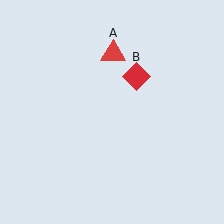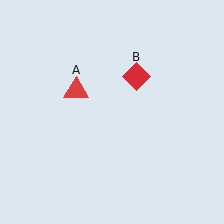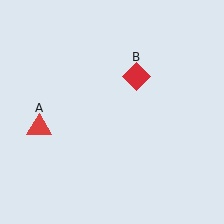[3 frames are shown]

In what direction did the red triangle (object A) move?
The red triangle (object A) moved down and to the left.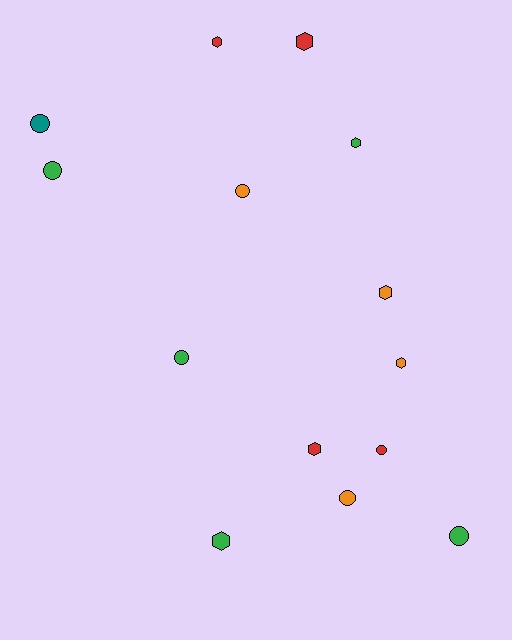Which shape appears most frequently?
Hexagon, with 7 objects.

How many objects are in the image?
There are 14 objects.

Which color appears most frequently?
Green, with 5 objects.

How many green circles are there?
There are 3 green circles.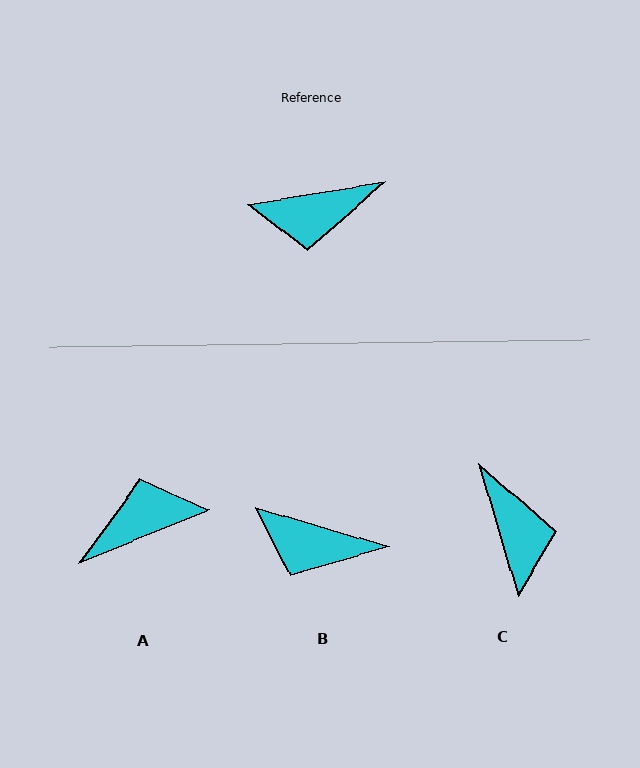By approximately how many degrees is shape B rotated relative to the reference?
Approximately 25 degrees clockwise.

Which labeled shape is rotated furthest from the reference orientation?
A, about 166 degrees away.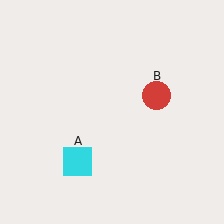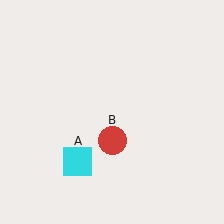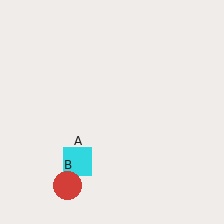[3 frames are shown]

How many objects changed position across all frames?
1 object changed position: red circle (object B).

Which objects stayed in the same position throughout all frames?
Cyan square (object A) remained stationary.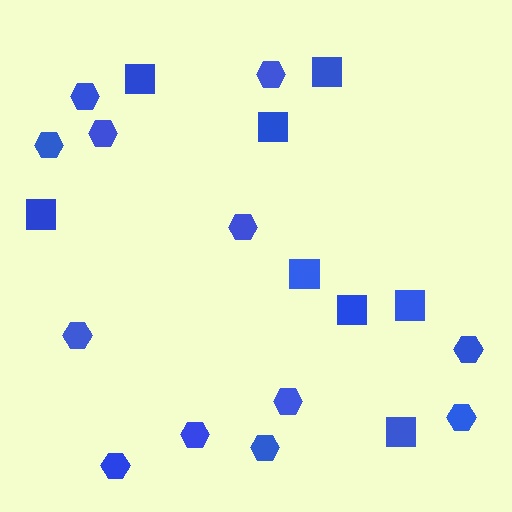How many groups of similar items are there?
There are 2 groups: one group of squares (8) and one group of hexagons (12).